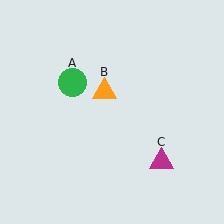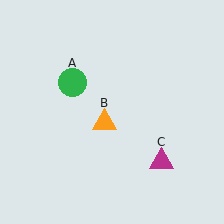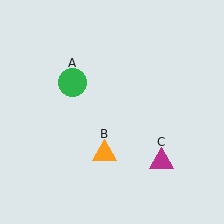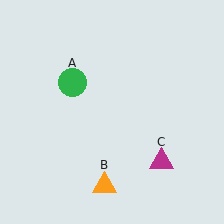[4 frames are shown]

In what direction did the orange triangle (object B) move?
The orange triangle (object B) moved down.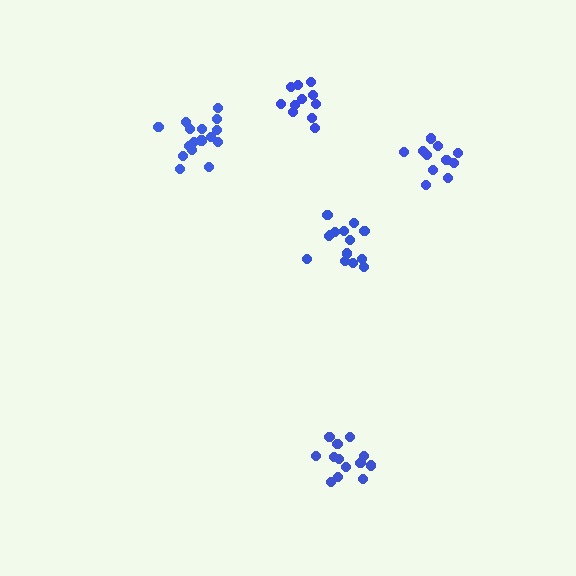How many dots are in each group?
Group 1: 14 dots, Group 2: 16 dots, Group 3: 13 dots, Group 4: 11 dots, Group 5: 11 dots (65 total).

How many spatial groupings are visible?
There are 5 spatial groupings.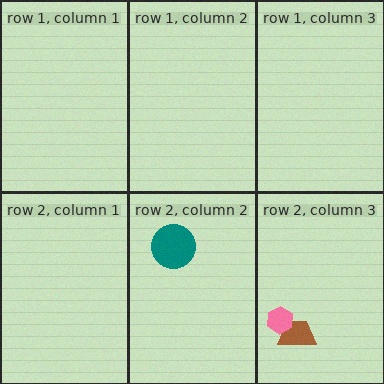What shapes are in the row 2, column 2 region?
The teal circle.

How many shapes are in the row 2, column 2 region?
1.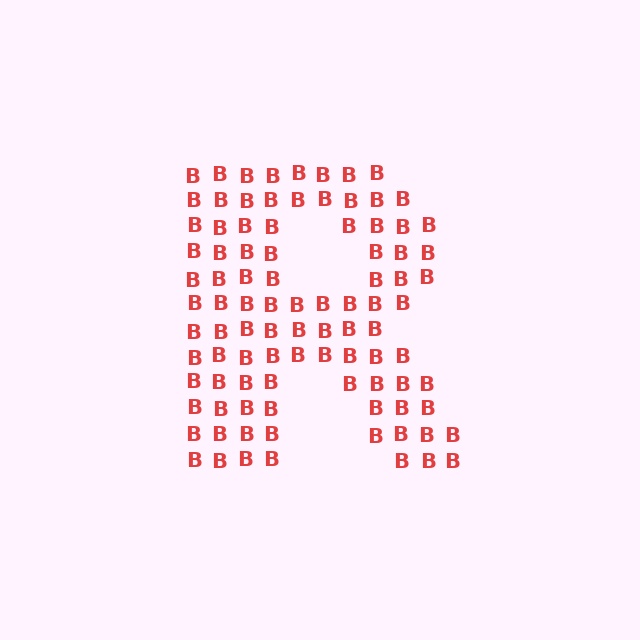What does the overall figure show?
The overall figure shows the letter R.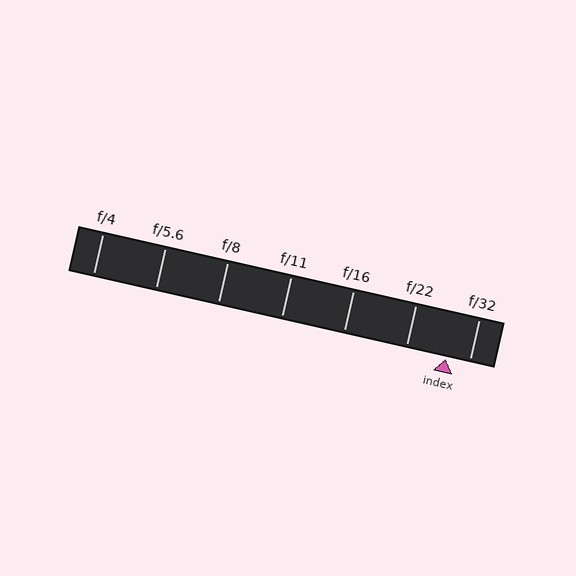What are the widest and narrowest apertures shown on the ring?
The widest aperture shown is f/4 and the narrowest is f/32.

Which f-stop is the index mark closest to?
The index mark is closest to f/32.